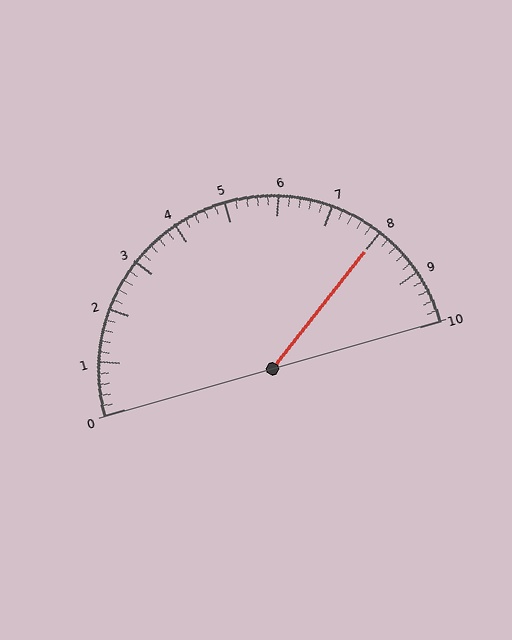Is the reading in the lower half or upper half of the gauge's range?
The reading is in the upper half of the range (0 to 10).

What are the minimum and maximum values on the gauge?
The gauge ranges from 0 to 10.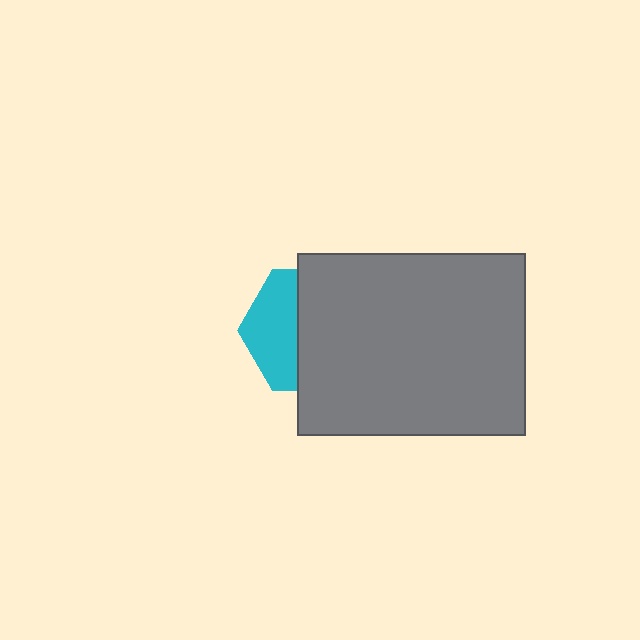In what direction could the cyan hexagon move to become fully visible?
The cyan hexagon could move left. That would shift it out from behind the gray rectangle entirely.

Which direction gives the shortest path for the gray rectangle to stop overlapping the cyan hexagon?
Moving right gives the shortest separation.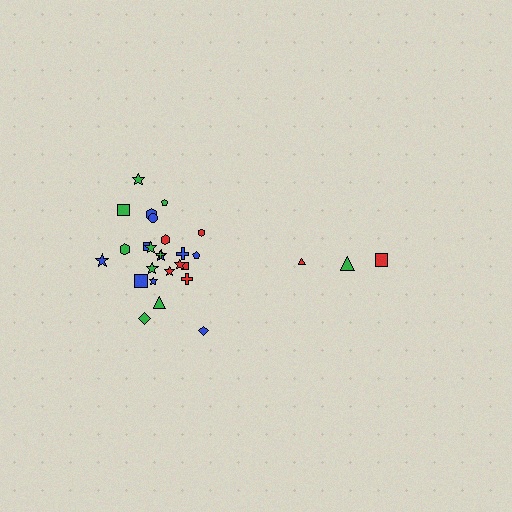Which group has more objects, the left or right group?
The left group.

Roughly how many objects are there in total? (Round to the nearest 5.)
Roughly 30 objects in total.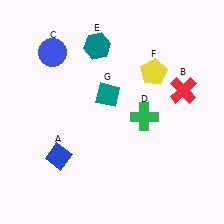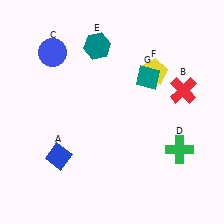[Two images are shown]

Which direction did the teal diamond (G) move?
The teal diamond (G) moved right.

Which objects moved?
The objects that moved are: the green cross (D), the teal diamond (G).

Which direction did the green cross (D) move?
The green cross (D) moved right.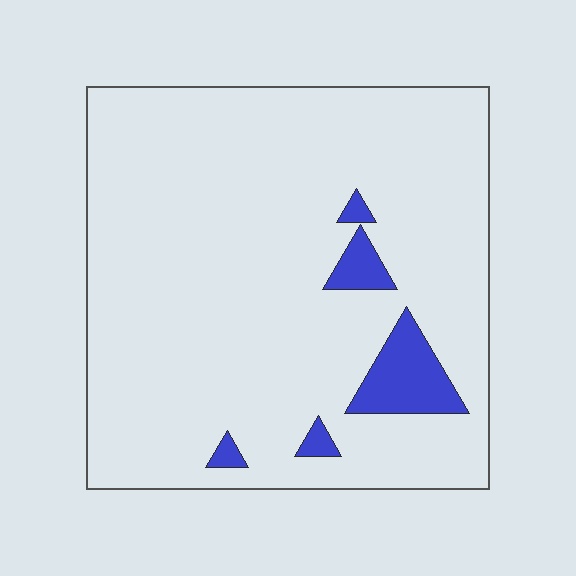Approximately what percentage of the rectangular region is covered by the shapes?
Approximately 5%.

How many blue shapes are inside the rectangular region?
5.